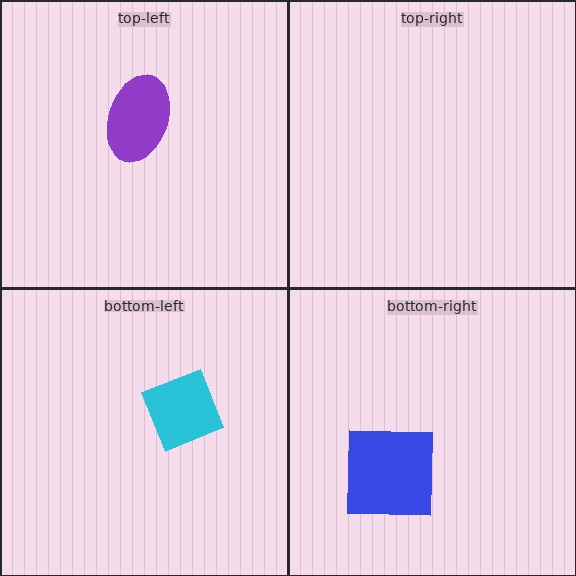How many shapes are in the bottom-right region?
1.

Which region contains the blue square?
The bottom-right region.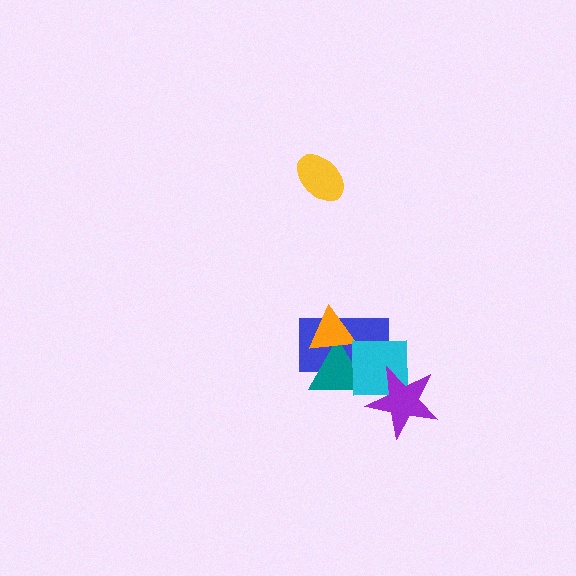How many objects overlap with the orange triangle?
2 objects overlap with the orange triangle.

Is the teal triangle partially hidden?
Yes, it is partially covered by another shape.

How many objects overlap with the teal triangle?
3 objects overlap with the teal triangle.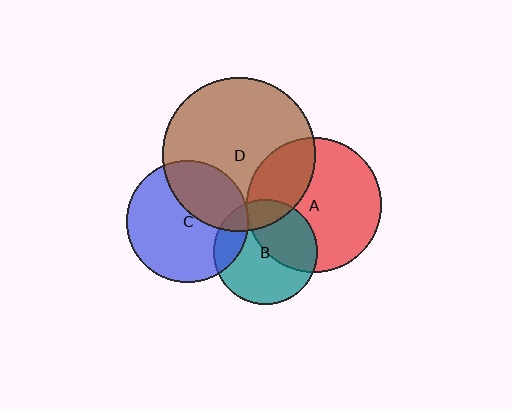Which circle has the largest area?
Circle D (brown).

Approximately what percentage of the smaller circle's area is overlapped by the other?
Approximately 35%.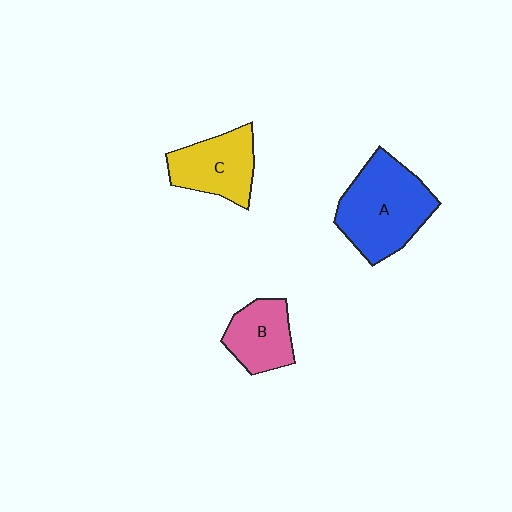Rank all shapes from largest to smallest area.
From largest to smallest: A (blue), C (yellow), B (pink).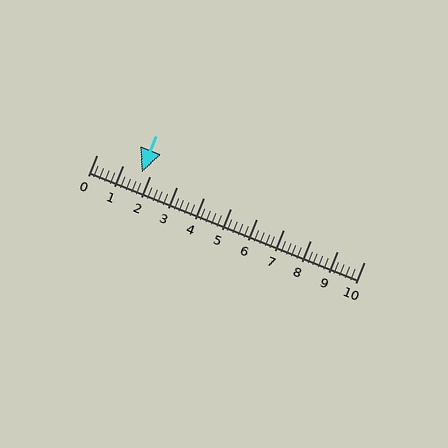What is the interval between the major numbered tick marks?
The major tick marks are spaced 1 units apart.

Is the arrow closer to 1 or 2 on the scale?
The arrow is closer to 2.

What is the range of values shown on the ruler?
The ruler shows values from 0 to 10.